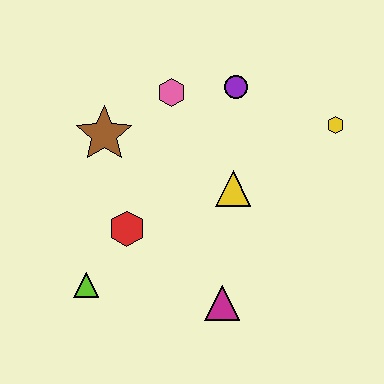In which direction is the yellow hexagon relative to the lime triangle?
The yellow hexagon is to the right of the lime triangle.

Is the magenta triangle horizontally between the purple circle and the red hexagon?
Yes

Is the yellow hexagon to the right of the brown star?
Yes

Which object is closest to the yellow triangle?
The purple circle is closest to the yellow triangle.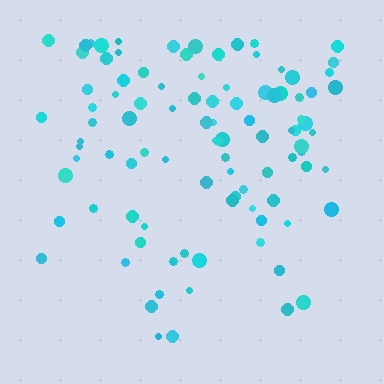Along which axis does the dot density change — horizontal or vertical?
Vertical.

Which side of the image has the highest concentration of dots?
The top.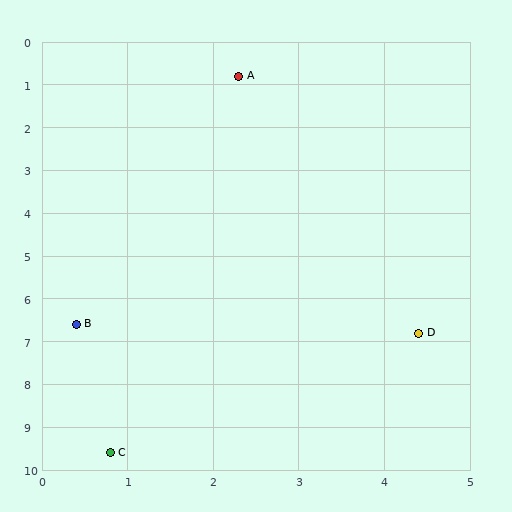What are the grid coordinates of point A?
Point A is at approximately (2.3, 0.8).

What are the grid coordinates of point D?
Point D is at approximately (4.4, 6.8).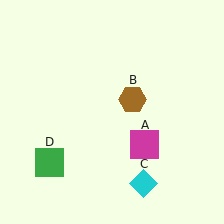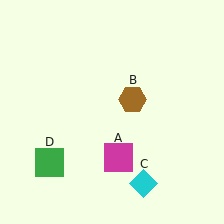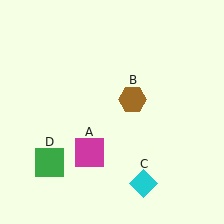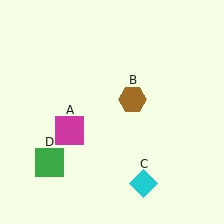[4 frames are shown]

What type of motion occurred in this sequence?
The magenta square (object A) rotated clockwise around the center of the scene.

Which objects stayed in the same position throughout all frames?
Brown hexagon (object B) and cyan diamond (object C) and green square (object D) remained stationary.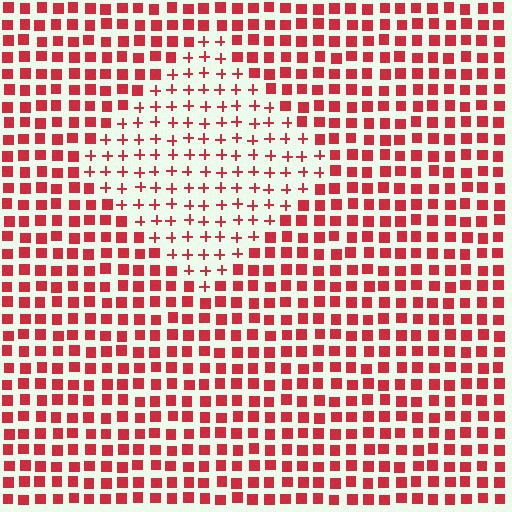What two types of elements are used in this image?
The image uses plus signs inside the diamond region and squares outside it.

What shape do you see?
I see a diamond.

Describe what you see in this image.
The image is filled with small red elements arranged in a uniform grid. A diamond-shaped region contains plus signs, while the surrounding area contains squares. The boundary is defined purely by the change in element shape.